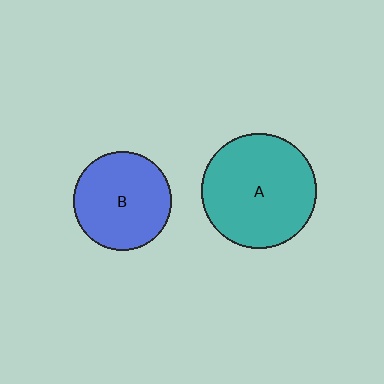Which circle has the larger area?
Circle A (teal).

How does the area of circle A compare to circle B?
Approximately 1.4 times.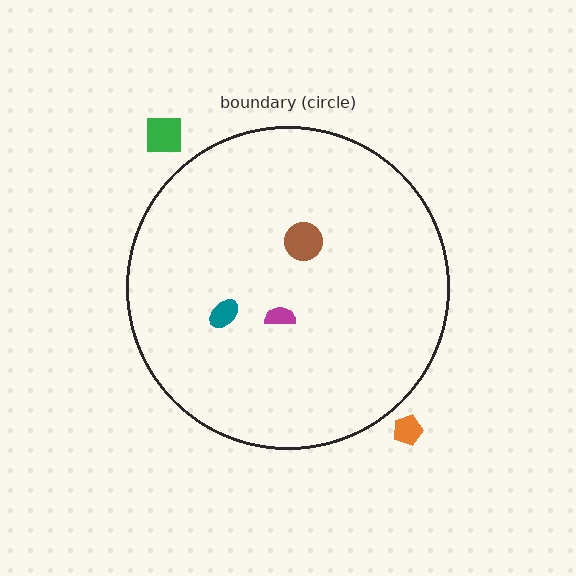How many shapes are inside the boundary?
3 inside, 2 outside.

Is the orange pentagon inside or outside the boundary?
Outside.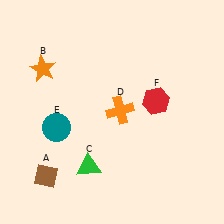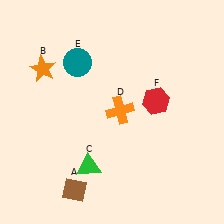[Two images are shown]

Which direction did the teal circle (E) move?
The teal circle (E) moved up.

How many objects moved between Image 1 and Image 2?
2 objects moved between the two images.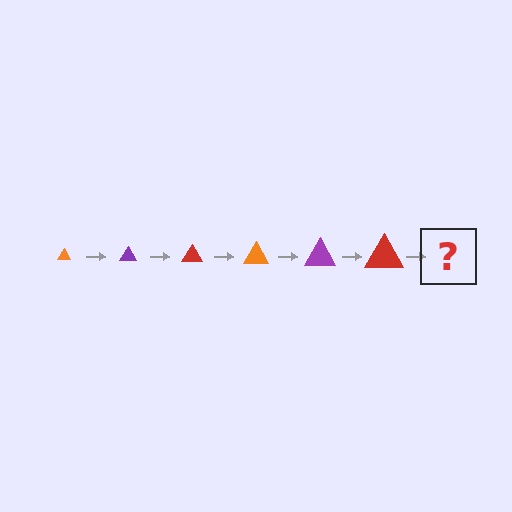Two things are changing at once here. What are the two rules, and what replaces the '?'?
The two rules are that the triangle grows larger each step and the color cycles through orange, purple, and red. The '?' should be an orange triangle, larger than the previous one.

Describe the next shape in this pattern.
It should be an orange triangle, larger than the previous one.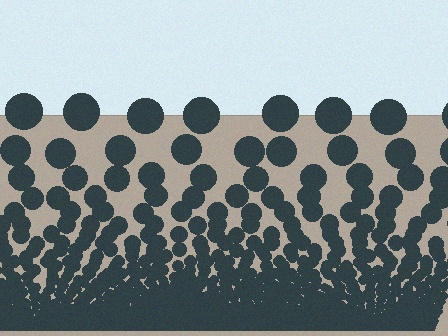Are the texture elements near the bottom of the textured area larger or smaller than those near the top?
Smaller. The gradient is inverted — elements near the bottom are smaller and denser.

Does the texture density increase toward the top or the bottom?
Density increases toward the bottom.